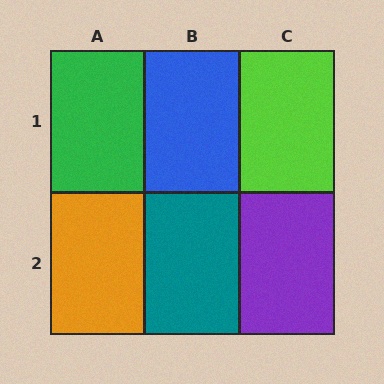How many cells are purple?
1 cell is purple.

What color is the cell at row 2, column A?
Orange.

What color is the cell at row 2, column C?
Purple.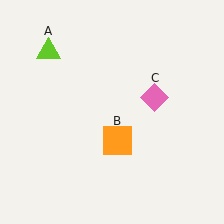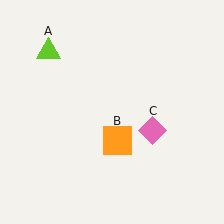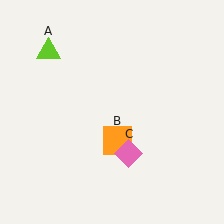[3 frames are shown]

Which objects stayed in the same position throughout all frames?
Lime triangle (object A) and orange square (object B) remained stationary.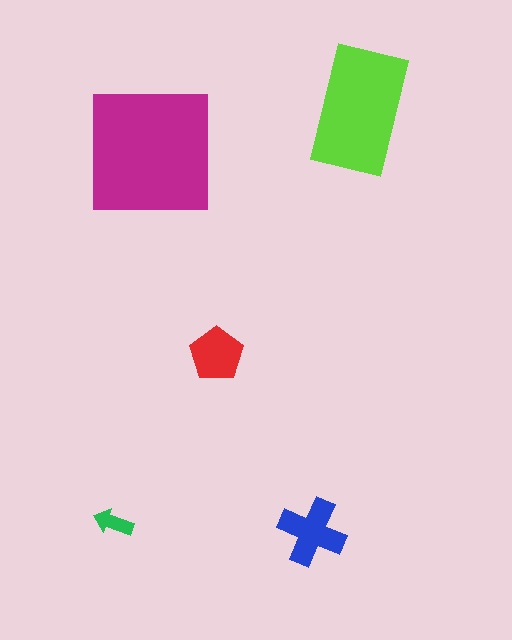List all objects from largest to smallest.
The magenta square, the lime rectangle, the blue cross, the red pentagon, the green arrow.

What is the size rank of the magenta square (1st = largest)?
1st.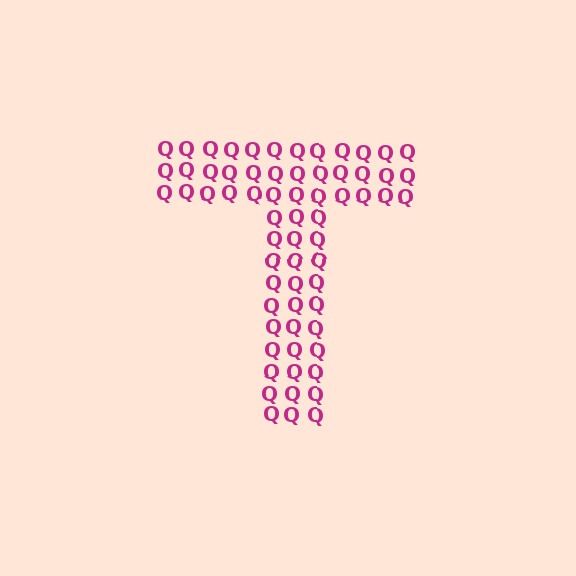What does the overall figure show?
The overall figure shows the letter T.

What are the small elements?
The small elements are letter Q's.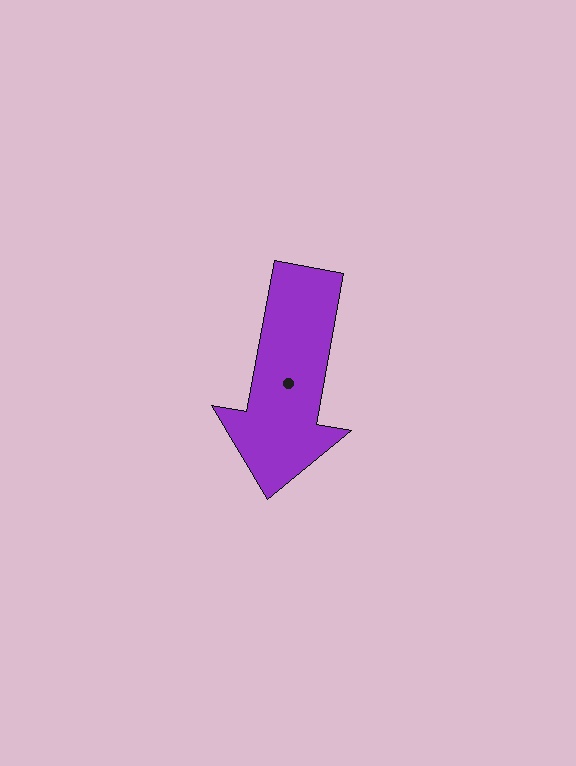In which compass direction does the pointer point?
South.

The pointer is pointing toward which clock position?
Roughly 6 o'clock.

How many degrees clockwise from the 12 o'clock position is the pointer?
Approximately 190 degrees.